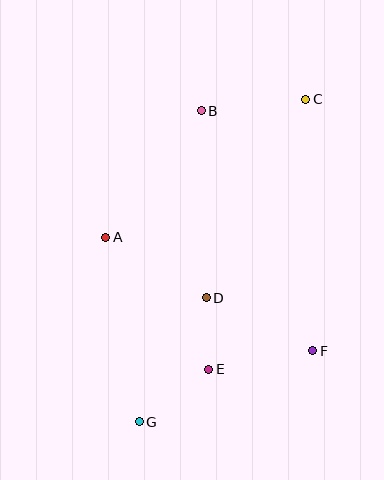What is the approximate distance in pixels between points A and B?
The distance between A and B is approximately 158 pixels.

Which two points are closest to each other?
Points D and E are closest to each other.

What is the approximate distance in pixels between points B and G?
The distance between B and G is approximately 317 pixels.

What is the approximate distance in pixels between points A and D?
The distance between A and D is approximately 117 pixels.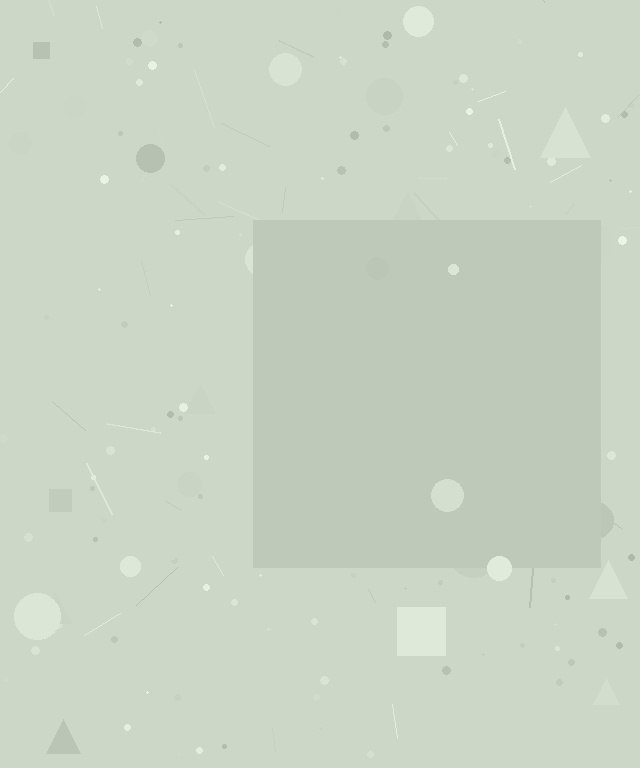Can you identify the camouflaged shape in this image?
The camouflaged shape is a square.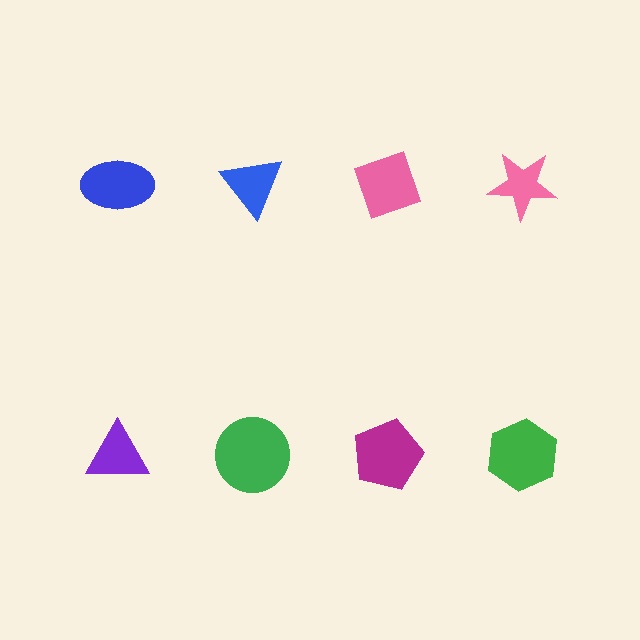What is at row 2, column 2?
A green circle.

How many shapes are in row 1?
4 shapes.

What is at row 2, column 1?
A purple triangle.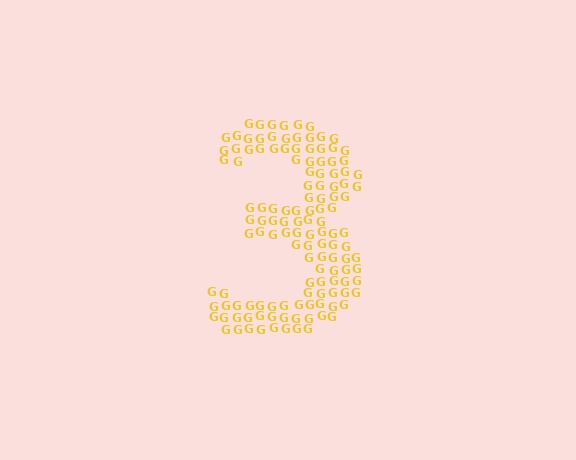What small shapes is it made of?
It is made of small letter G's.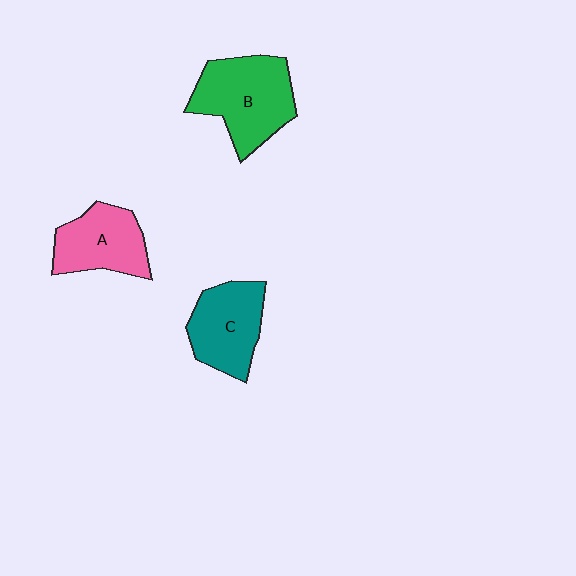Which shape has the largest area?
Shape B (green).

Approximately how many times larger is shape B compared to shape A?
Approximately 1.3 times.